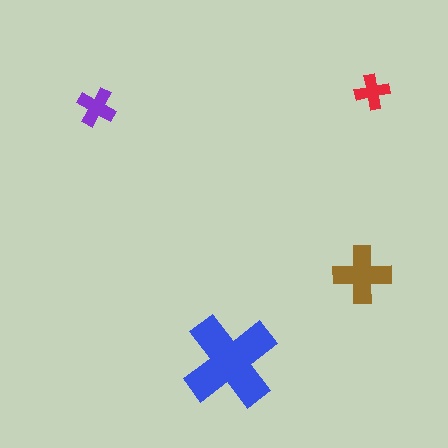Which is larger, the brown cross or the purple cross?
The brown one.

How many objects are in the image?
There are 4 objects in the image.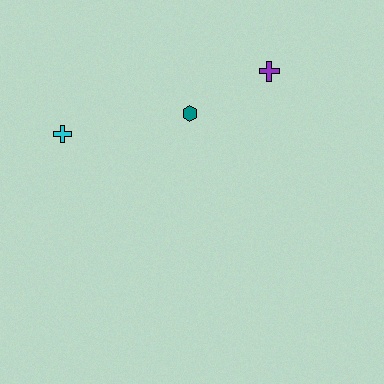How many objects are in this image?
There are 3 objects.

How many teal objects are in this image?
There is 1 teal object.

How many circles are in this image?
There are no circles.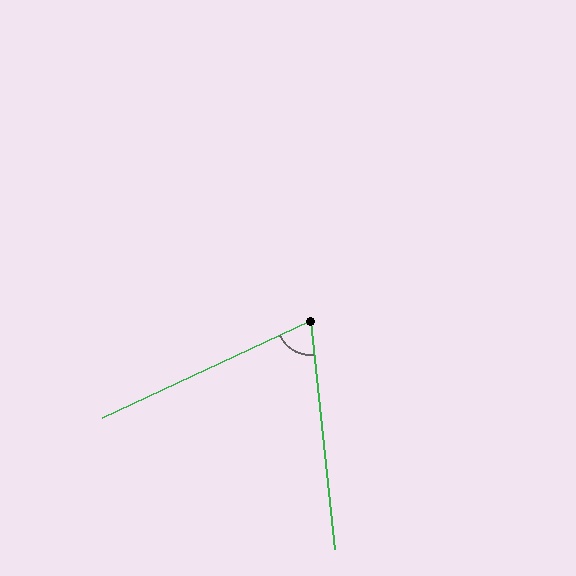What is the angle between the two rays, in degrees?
Approximately 71 degrees.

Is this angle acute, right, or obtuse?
It is acute.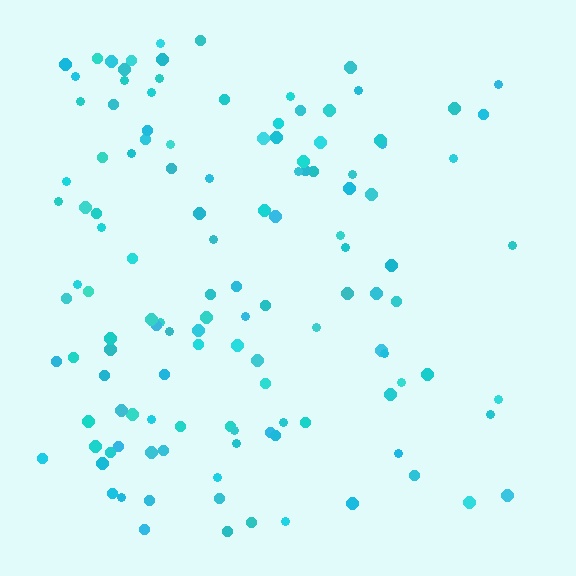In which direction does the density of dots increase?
From right to left, with the left side densest.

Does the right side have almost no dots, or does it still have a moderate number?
Still a moderate number, just noticeably fewer than the left.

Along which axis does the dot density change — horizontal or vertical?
Horizontal.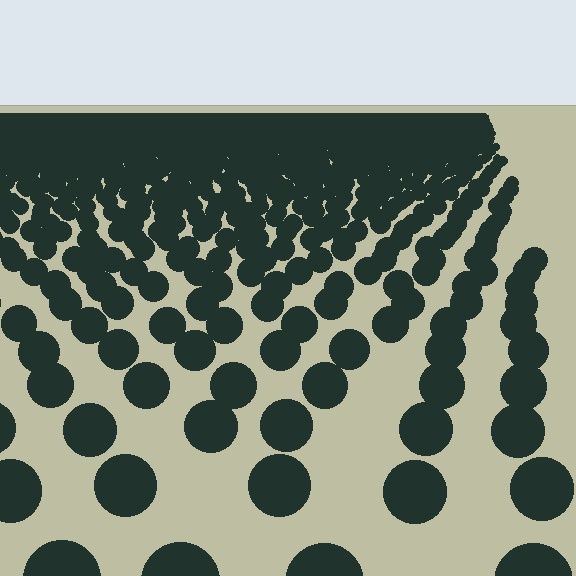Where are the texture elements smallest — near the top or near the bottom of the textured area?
Near the top.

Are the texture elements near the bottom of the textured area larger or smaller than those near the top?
Larger. Near the bottom, elements are closer to the viewer and appear at a bigger on-screen size.